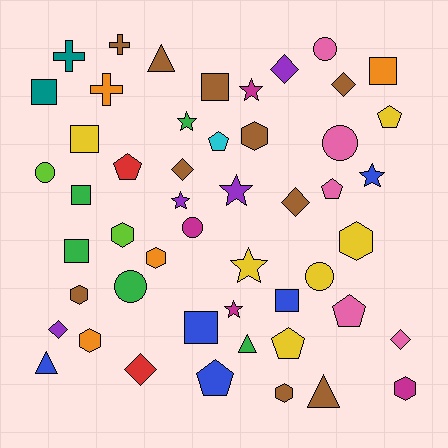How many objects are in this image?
There are 50 objects.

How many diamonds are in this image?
There are 7 diamonds.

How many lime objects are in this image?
There are 2 lime objects.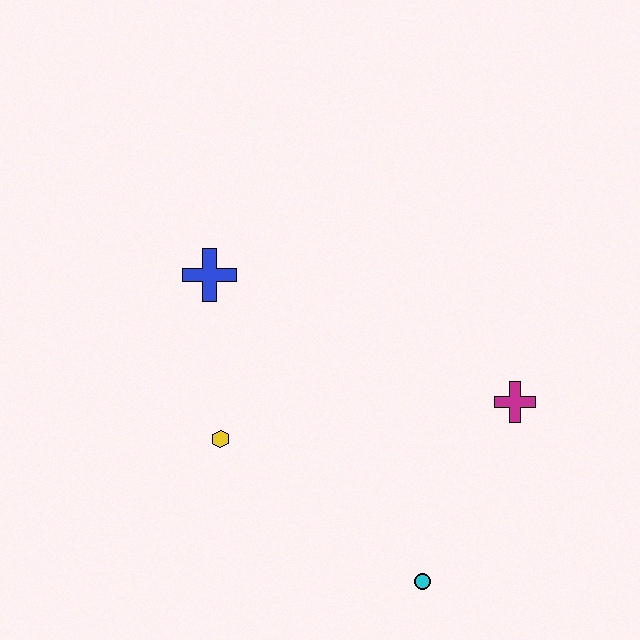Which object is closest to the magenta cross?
The cyan circle is closest to the magenta cross.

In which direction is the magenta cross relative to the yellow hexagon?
The magenta cross is to the right of the yellow hexagon.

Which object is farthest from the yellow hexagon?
The magenta cross is farthest from the yellow hexagon.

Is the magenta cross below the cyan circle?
No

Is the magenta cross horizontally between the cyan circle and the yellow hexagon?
No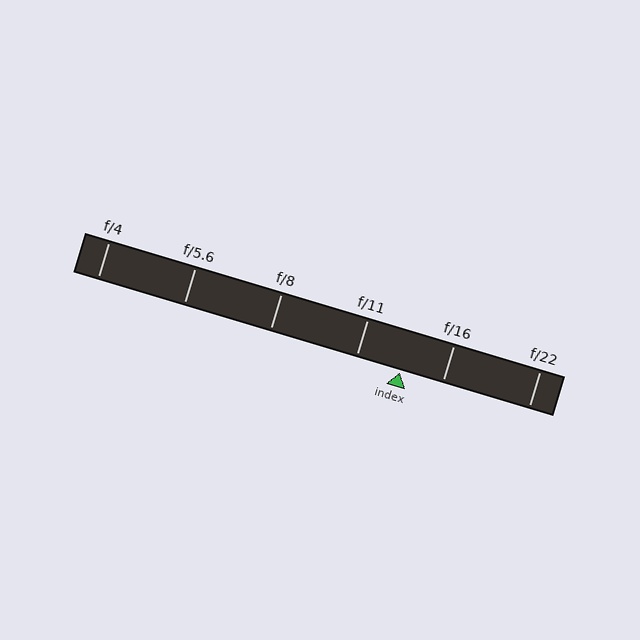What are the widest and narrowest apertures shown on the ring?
The widest aperture shown is f/4 and the narrowest is f/22.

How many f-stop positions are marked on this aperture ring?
There are 6 f-stop positions marked.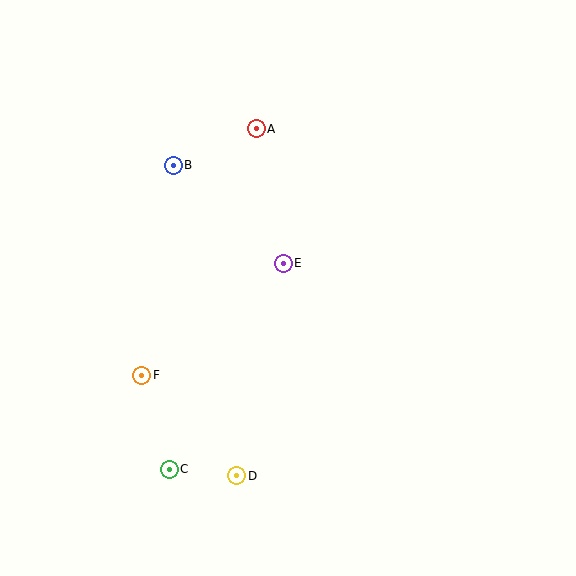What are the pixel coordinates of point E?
Point E is at (283, 263).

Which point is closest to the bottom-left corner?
Point C is closest to the bottom-left corner.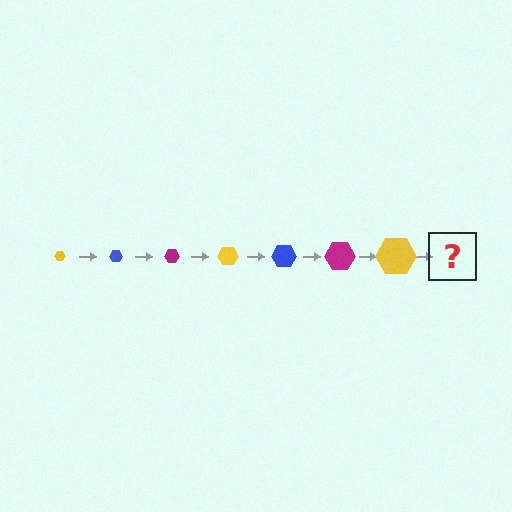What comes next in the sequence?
The next element should be a blue hexagon, larger than the previous one.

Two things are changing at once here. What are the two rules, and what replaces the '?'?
The two rules are that the hexagon grows larger each step and the color cycles through yellow, blue, and magenta. The '?' should be a blue hexagon, larger than the previous one.